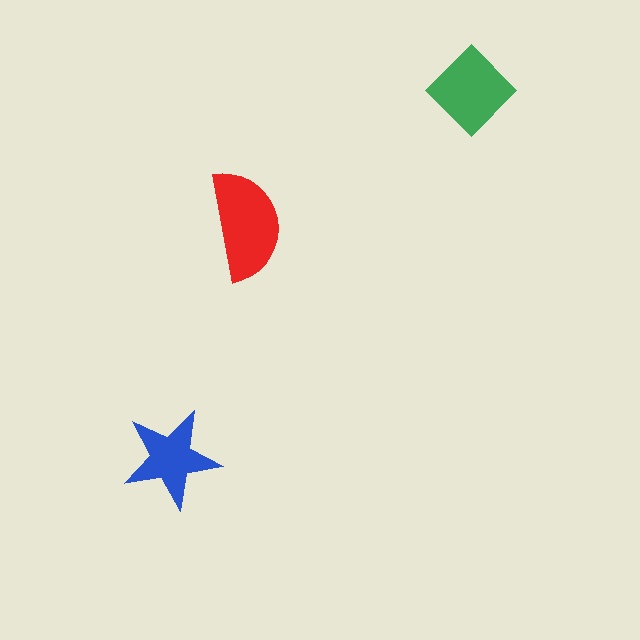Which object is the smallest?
The blue star.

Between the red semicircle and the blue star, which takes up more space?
The red semicircle.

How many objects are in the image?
There are 3 objects in the image.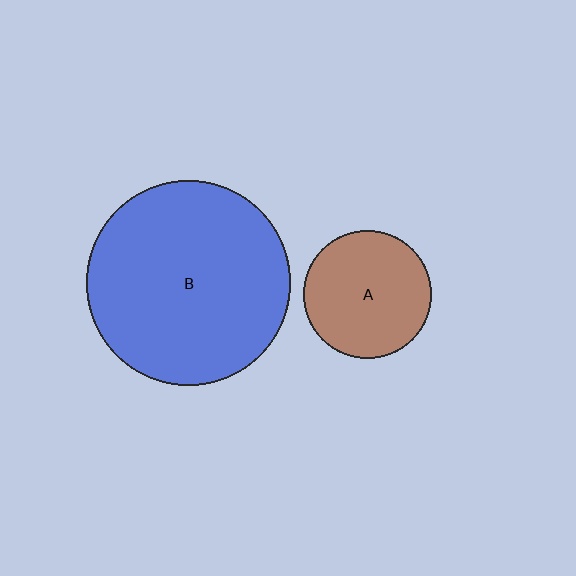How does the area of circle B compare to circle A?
Approximately 2.5 times.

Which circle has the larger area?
Circle B (blue).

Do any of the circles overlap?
No, none of the circles overlap.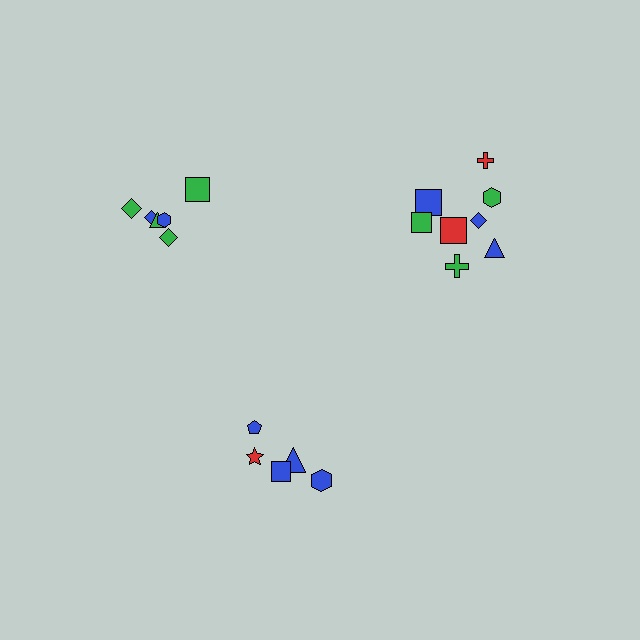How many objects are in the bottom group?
There are 5 objects.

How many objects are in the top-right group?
There are 8 objects.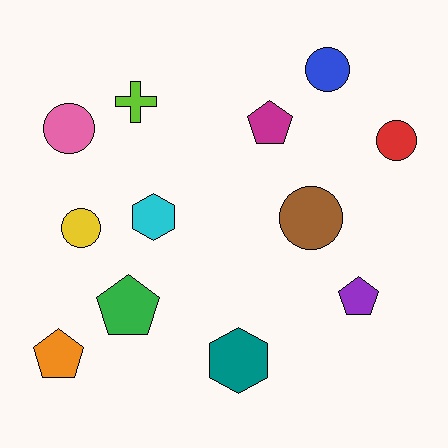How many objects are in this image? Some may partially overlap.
There are 12 objects.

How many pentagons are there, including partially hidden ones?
There are 4 pentagons.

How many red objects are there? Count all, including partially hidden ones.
There is 1 red object.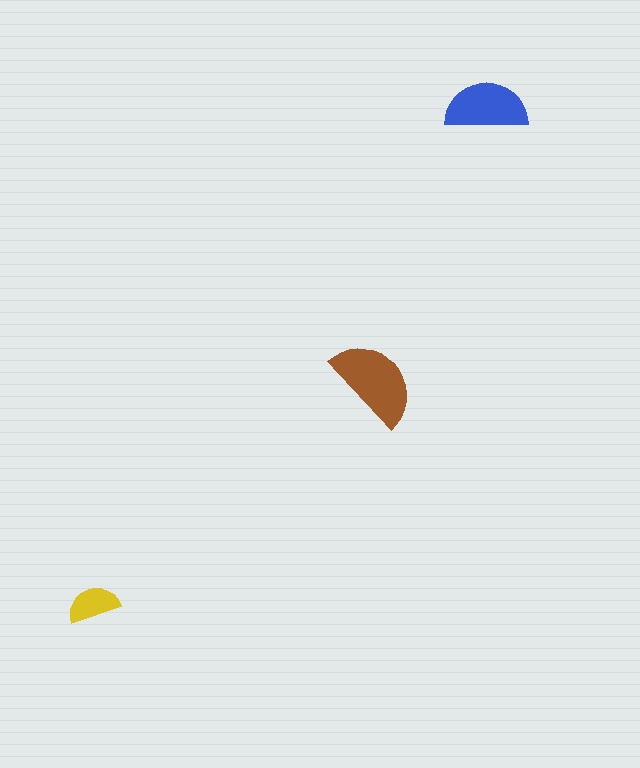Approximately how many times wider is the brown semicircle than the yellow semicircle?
About 2 times wider.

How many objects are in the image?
There are 3 objects in the image.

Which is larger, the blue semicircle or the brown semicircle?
The brown one.